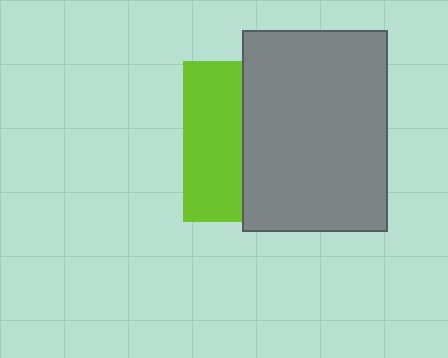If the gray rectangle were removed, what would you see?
You would see the complete lime square.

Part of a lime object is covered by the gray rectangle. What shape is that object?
It is a square.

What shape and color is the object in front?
The object in front is a gray rectangle.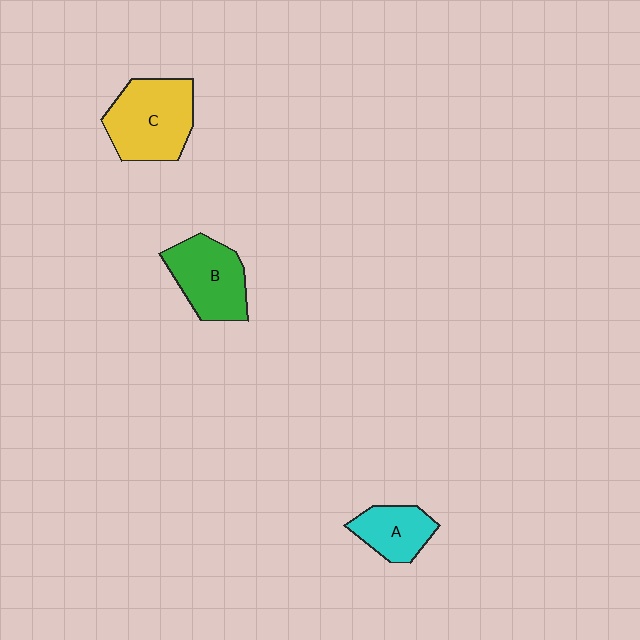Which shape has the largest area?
Shape C (yellow).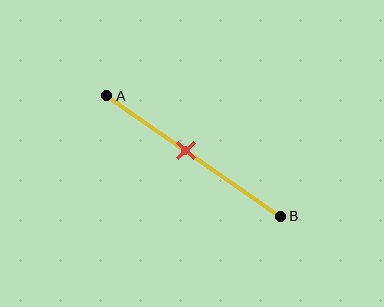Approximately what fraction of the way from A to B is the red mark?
The red mark is approximately 45% of the way from A to B.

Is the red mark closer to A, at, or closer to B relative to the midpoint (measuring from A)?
The red mark is closer to point A than the midpoint of segment AB.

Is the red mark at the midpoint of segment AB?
No, the mark is at about 45% from A, not at the 50% midpoint.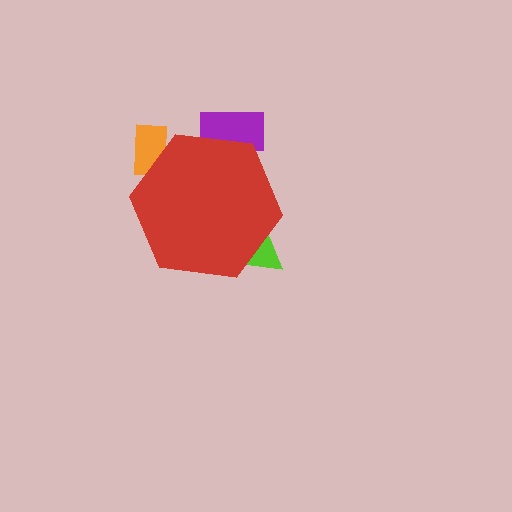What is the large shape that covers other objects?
A red hexagon.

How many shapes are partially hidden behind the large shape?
3 shapes are partially hidden.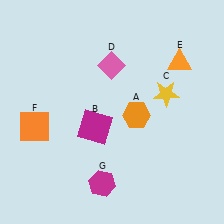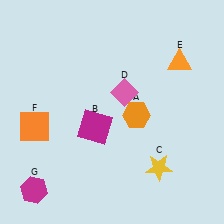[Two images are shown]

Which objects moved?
The objects that moved are: the yellow star (C), the pink diamond (D), the magenta hexagon (G).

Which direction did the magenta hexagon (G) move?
The magenta hexagon (G) moved left.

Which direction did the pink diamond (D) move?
The pink diamond (D) moved down.